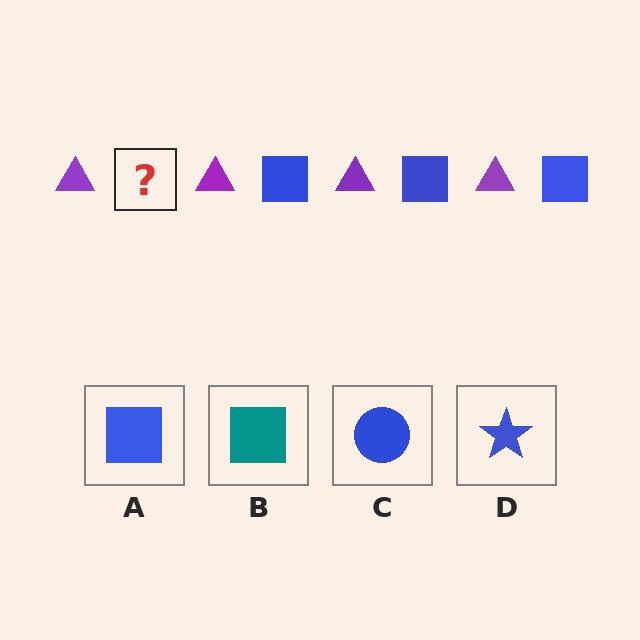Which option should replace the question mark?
Option A.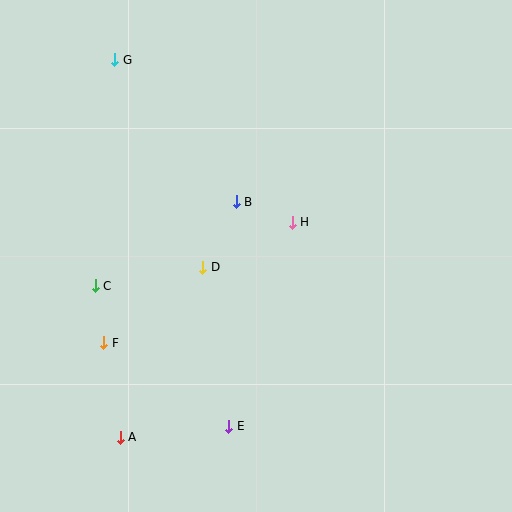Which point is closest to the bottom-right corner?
Point E is closest to the bottom-right corner.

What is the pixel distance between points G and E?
The distance between G and E is 384 pixels.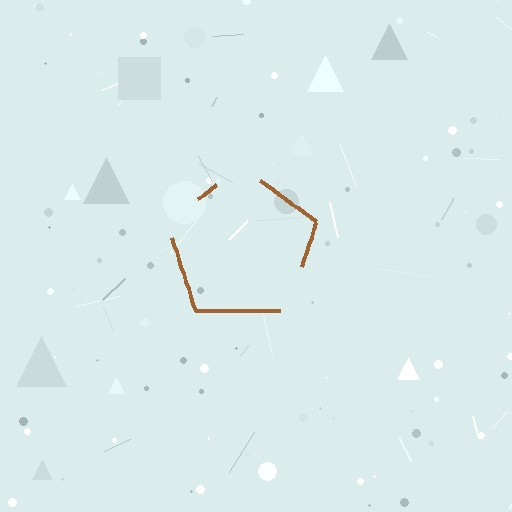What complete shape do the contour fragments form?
The contour fragments form a pentagon.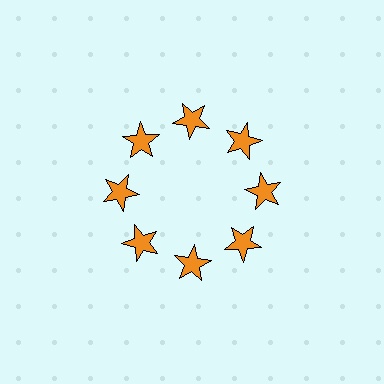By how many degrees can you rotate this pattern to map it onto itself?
The pattern maps onto itself every 45 degrees of rotation.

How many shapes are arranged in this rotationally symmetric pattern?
There are 8 shapes, arranged in 8 groups of 1.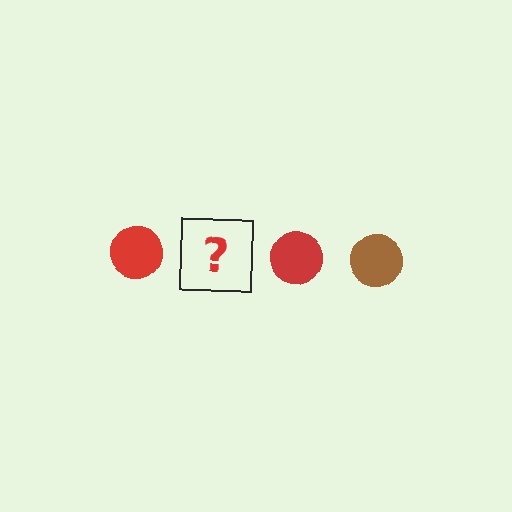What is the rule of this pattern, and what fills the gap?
The rule is that the pattern cycles through red, brown circles. The gap should be filled with a brown circle.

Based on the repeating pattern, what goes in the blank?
The blank should be a brown circle.